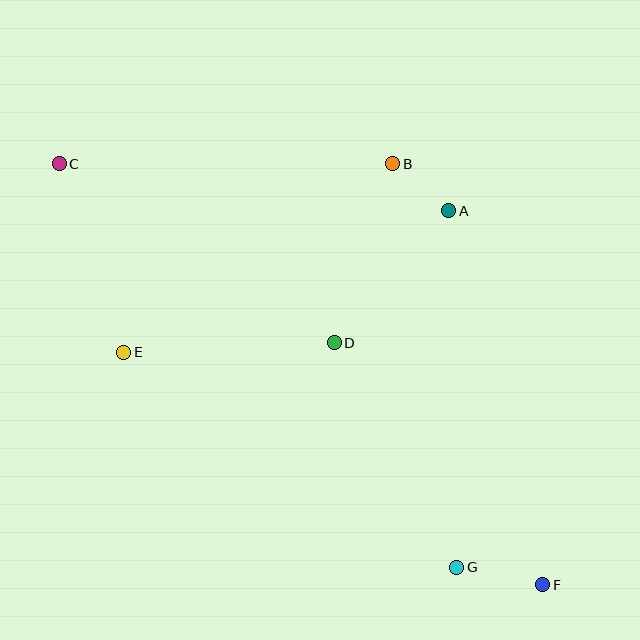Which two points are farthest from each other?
Points C and F are farthest from each other.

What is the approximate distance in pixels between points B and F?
The distance between B and F is approximately 447 pixels.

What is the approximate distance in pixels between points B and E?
The distance between B and E is approximately 328 pixels.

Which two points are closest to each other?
Points A and B are closest to each other.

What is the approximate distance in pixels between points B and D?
The distance between B and D is approximately 188 pixels.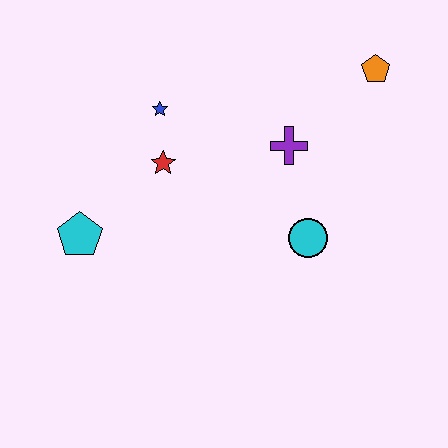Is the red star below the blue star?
Yes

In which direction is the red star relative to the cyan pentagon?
The red star is to the right of the cyan pentagon.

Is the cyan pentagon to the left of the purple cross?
Yes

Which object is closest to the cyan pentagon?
The red star is closest to the cyan pentagon.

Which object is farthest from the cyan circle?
The cyan pentagon is farthest from the cyan circle.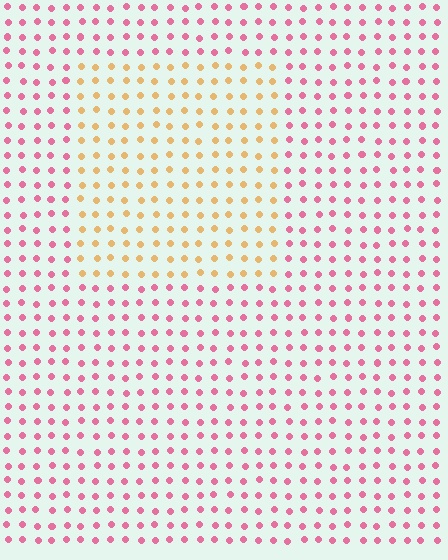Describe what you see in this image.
The image is filled with small pink elements in a uniform arrangement. A rectangle-shaped region is visible where the elements are tinted to a slightly different hue, forming a subtle color boundary.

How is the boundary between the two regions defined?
The boundary is defined purely by a slight shift in hue (about 60 degrees). Spacing, size, and orientation are identical on both sides.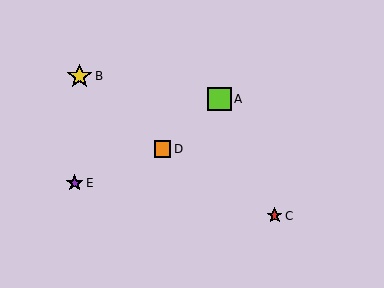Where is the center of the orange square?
The center of the orange square is at (163, 149).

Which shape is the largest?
The yellow star (labeled B) is the largest.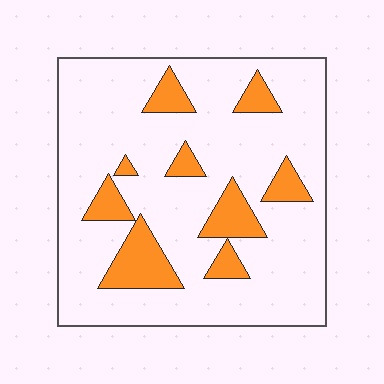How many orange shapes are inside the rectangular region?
9.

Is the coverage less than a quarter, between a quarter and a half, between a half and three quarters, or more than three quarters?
Less than a quarter.